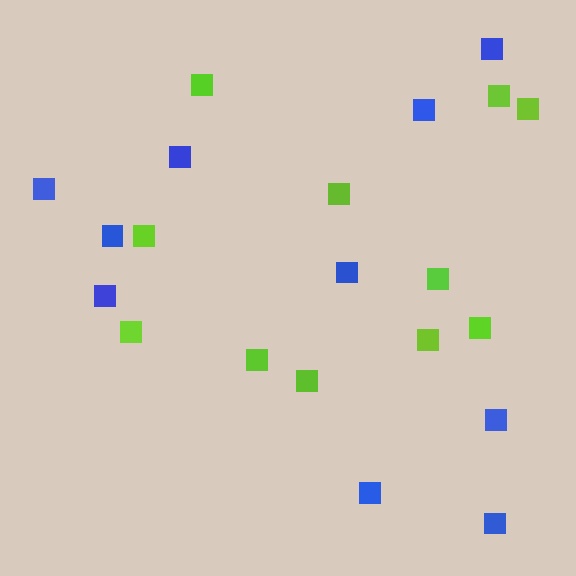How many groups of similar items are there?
There are 2 groups: one group of lime squares (11) and one group of blue squares (10).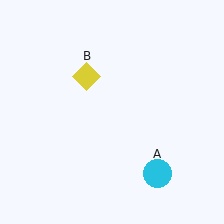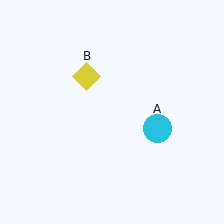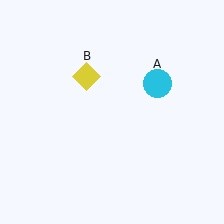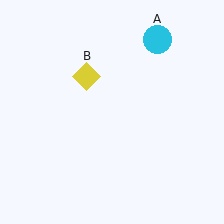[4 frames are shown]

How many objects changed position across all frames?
1 object changed position: cyan circle (object A).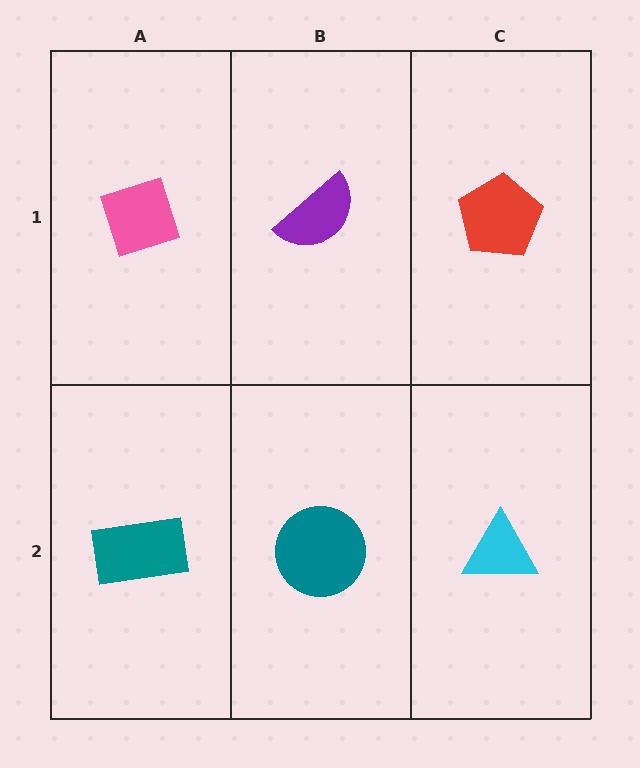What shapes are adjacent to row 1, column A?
A teal rectangle (row 2, column A), a purple semicircle (row 1, column B).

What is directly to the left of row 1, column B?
A pink diamond.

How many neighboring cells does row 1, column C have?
2.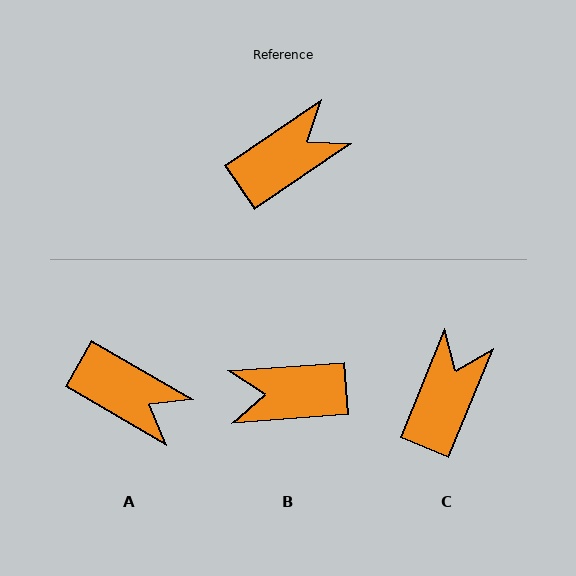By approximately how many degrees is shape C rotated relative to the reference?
Approximately 34 degrees counter-clockwise.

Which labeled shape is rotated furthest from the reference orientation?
B, about 150 degrees away.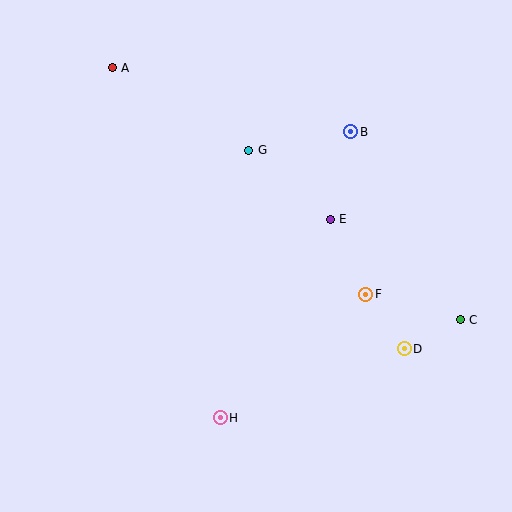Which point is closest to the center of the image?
Point E at (330, 220) is closest to the center.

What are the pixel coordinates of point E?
Point E is at (330, 220).